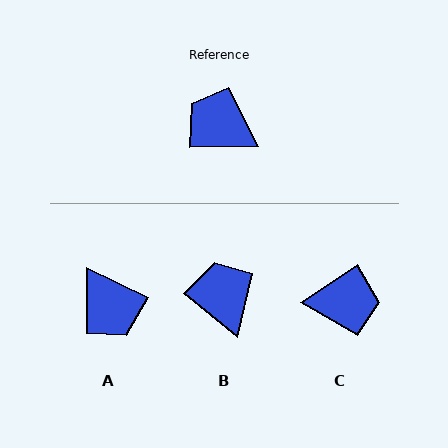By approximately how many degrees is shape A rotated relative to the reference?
Approximately 153 degrees counter-clockwise.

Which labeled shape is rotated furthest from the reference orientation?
A, about 153 degrees away.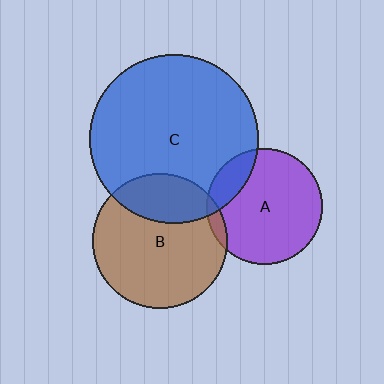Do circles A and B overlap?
Yes.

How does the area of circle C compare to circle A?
Approximately 2.1 times.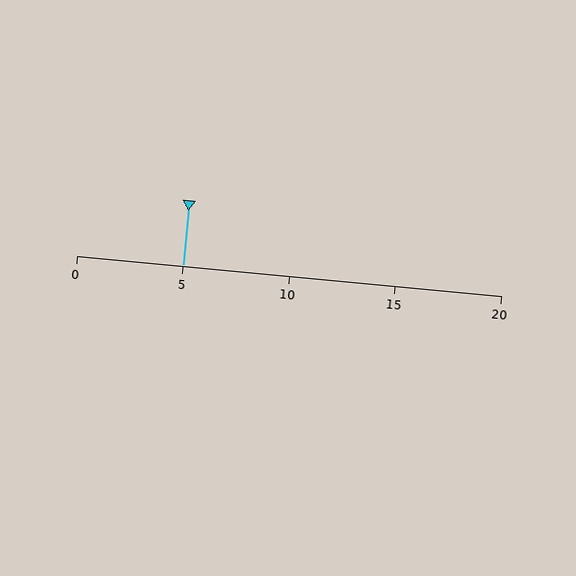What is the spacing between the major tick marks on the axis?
The major ticks are spaced 5 apart.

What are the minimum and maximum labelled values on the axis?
The axis runs from 0 to 20.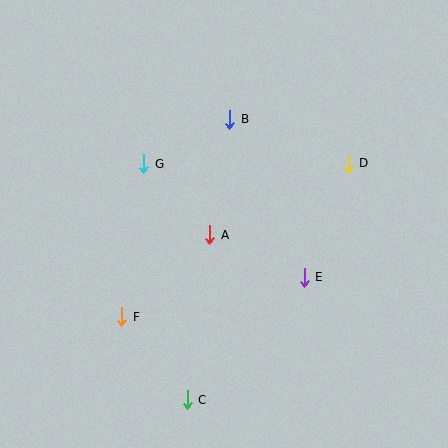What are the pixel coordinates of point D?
Point D is at (348, 163).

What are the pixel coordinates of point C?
Point C is at (187, 400).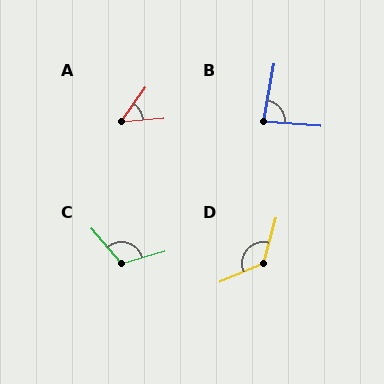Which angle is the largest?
D, at approximately 128 degrees.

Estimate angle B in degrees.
Approximately 83 degrees.